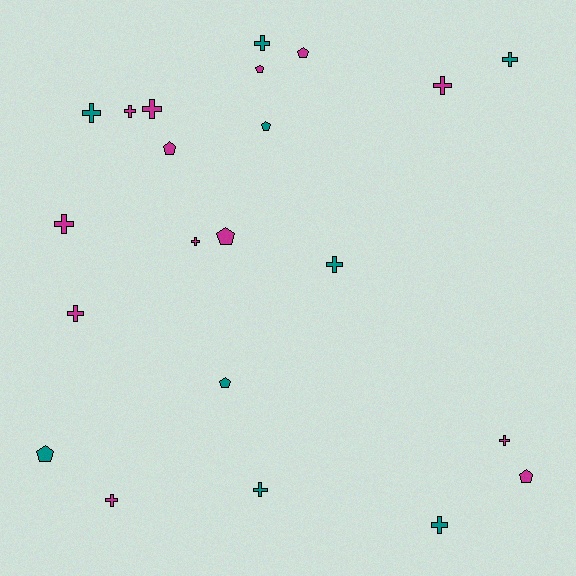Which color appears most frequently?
Magenta, with 13 objects.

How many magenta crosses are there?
There are 8 magenta crosses.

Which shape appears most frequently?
Cross, with 14 objects.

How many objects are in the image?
There are 22 objects.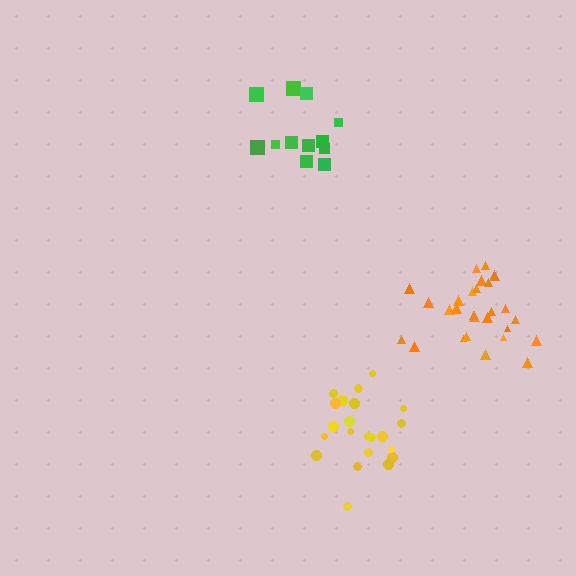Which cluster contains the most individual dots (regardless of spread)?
Orange (27).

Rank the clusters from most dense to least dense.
orange, yellow, green.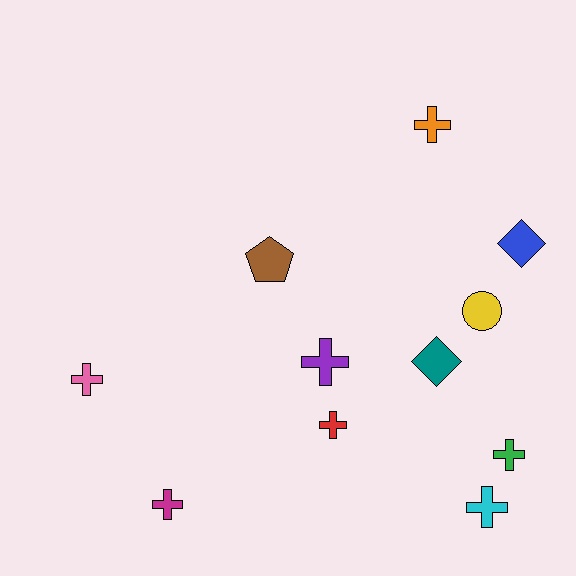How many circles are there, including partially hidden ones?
There is 1 circle.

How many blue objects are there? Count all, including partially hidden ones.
There is 1 blue object.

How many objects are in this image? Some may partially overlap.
There are 11 objects.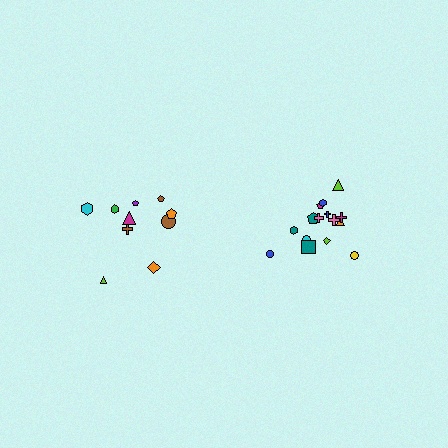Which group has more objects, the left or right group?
The right group.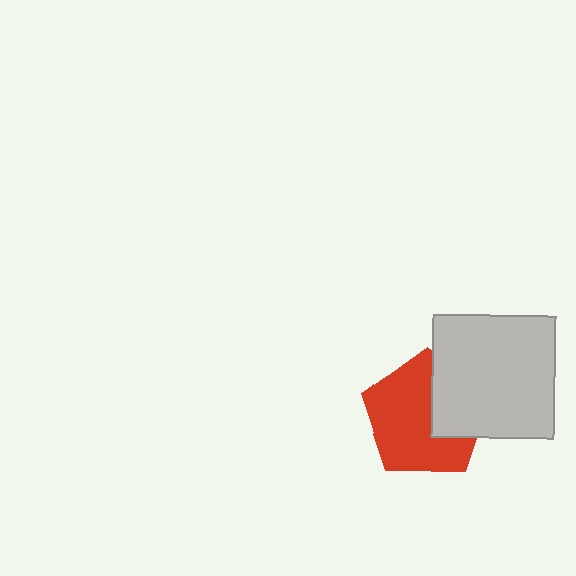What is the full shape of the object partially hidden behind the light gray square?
The partially hidden object is a red pentagon.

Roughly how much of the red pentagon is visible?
Most of it is visible (roughly 68%).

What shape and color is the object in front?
The object in front is a light gray square.